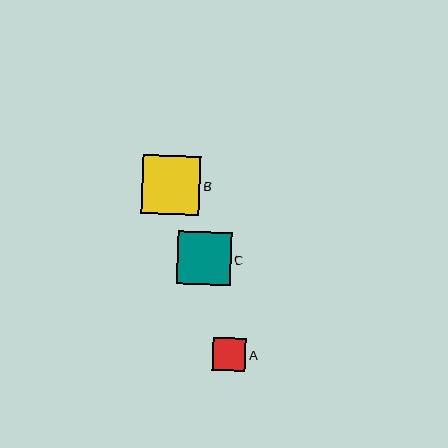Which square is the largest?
Square B is the largest with a size of approximately 59 pixels.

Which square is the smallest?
Square A is the smallest with a size of approximately 33 pixels.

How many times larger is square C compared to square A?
Square C is approximately 1.6 times the size of square A.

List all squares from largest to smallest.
From largest to smallest: B, C, A.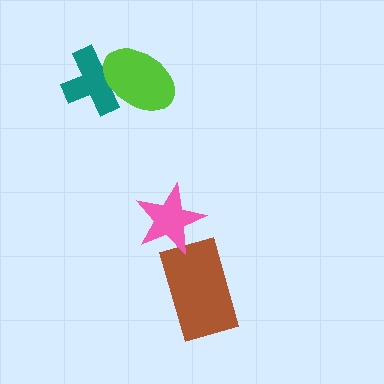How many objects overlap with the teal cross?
1 object overlaps with the teal cross.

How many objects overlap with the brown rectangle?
1 object overlaps with the brown rectangle.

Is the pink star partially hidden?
No, no other shape covers it.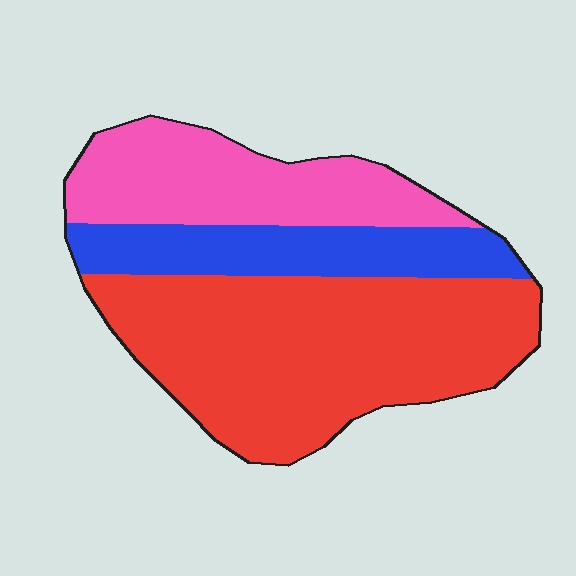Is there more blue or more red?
Red.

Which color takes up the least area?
Blue, at roughly 20%.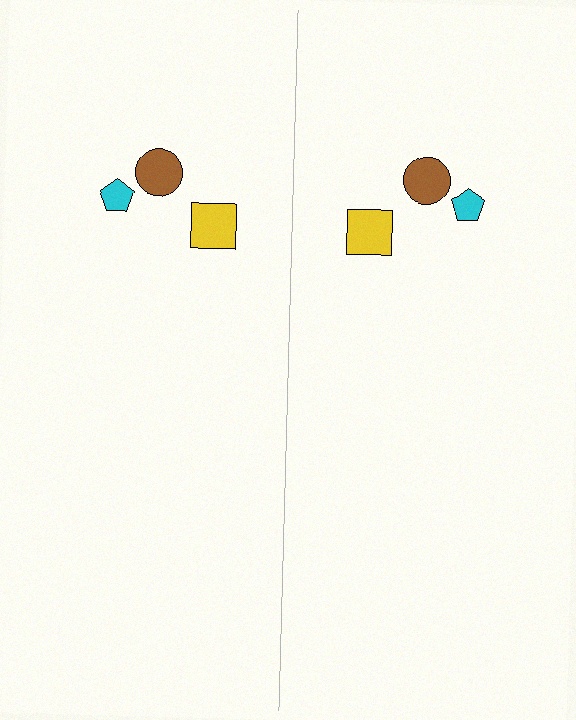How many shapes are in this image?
There are 6 shapes in this image.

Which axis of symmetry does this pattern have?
The pattern has a vertical axis of symmetry running through the center of the image.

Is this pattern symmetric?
Yes, this pattern has bilateral (reflection) symmetry.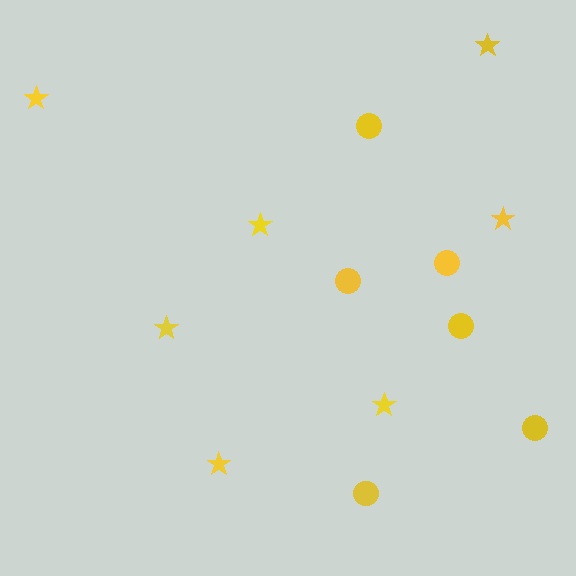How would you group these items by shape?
There are 2 groups: one group of circles (6) and one group of stars (7).